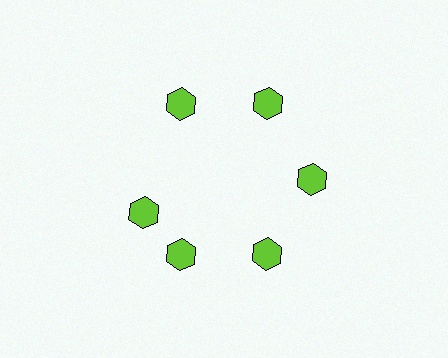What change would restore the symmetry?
The symmetry would be restored by rotating it back into even spacing with its neighbors so that all 6 hexagons sit at equal angles and equal distance from the center.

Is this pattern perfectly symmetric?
No. The 6 lime hexagons are arranged in a ring, but one element near the 9 o'clock position is rotated out of alignment along the ring, breaking the 6-fold rotational symmetry.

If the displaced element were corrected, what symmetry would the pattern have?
It would have 6-fold rotational symmetry — the pattern would map onto itself every 60 degrees.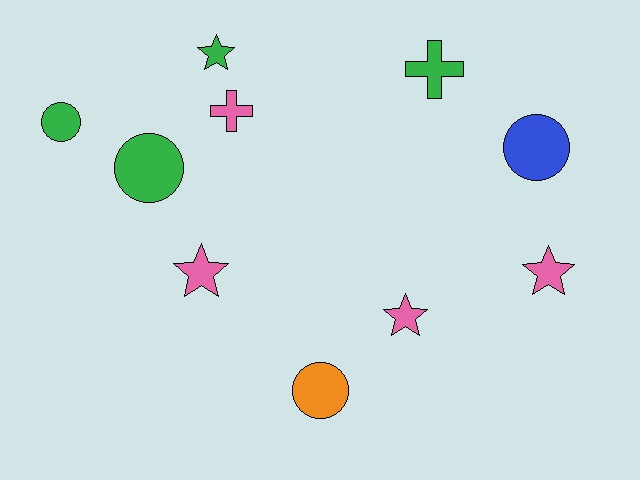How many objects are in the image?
There are 10 objects.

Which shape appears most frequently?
Circle, with 4 objects.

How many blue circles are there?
There is 1 blue circle.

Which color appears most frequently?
Pink, with 4 objects.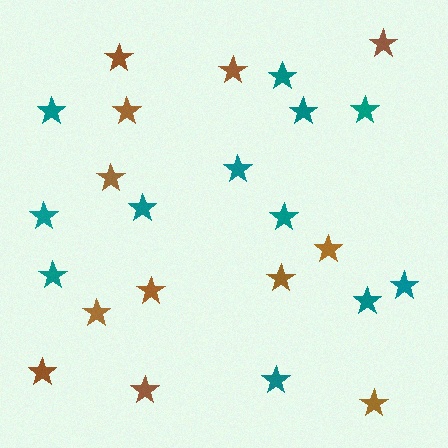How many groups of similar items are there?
There are 2 groups: one group of teal stars (12) and one group of brown stars (12).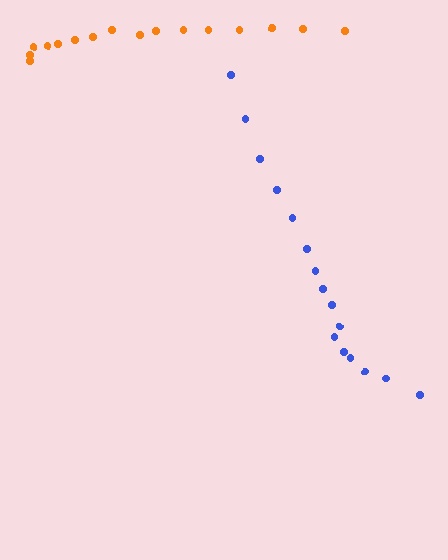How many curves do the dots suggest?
There are 2 distinct paths.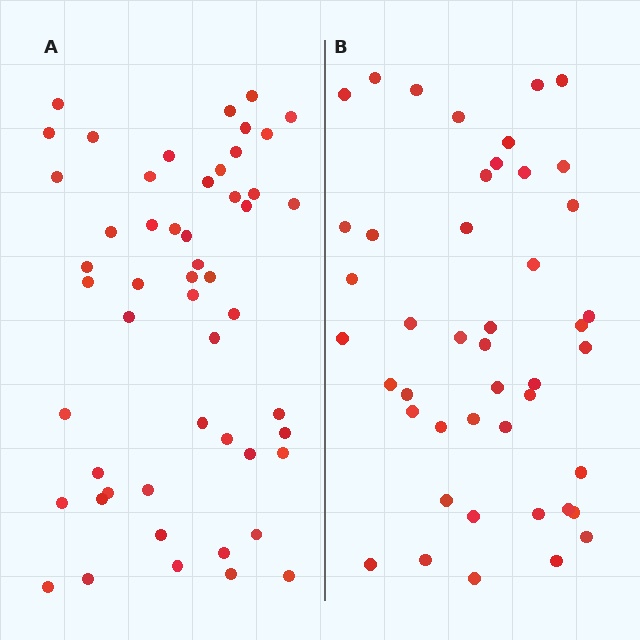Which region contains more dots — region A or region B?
Region A (the left region) has more dots.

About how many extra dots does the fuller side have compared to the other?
Region A has roughly 8 or so more dots than region B.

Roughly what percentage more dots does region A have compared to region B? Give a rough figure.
About 15% more.